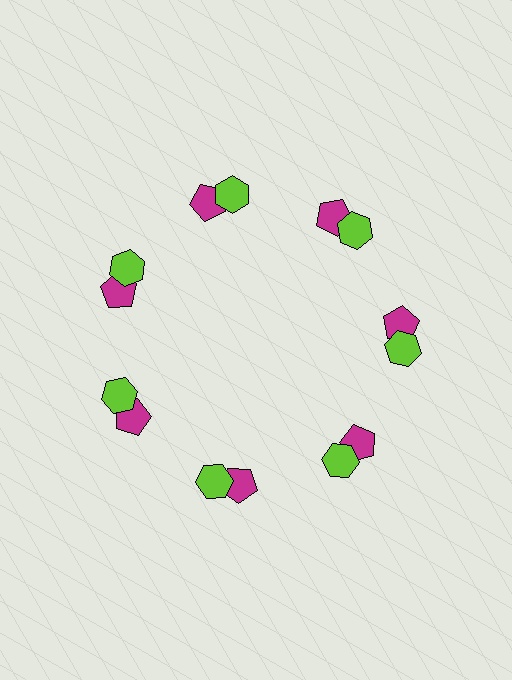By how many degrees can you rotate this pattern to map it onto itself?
The pattern maps onto itself every 51 degrees of rotation.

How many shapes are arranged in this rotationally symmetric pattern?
There are 14 shapes, arranged in 7 groups of 2.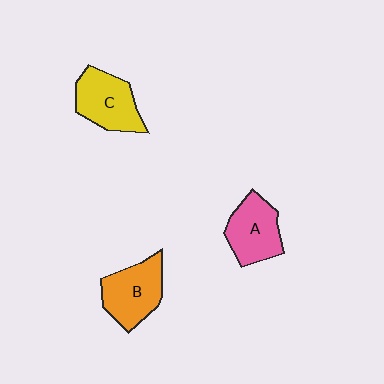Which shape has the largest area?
Shape B (orange).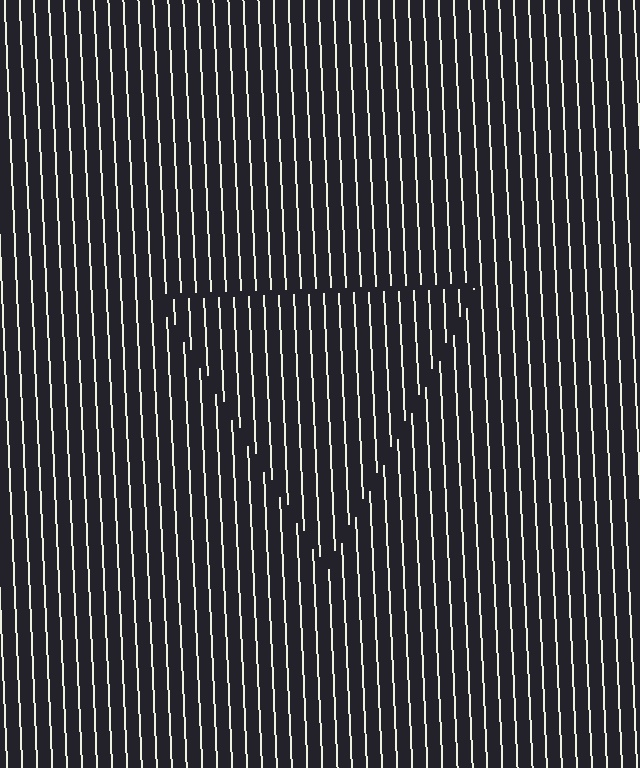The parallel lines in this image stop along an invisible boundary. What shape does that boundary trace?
An illusory triangle. The interior of the shape contains the same grating, shifted by half a period — the contour is defined by the phase discontinuity where line-ends from the inner and outer gratings abut.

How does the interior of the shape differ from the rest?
The interior of the shape contains the same grating, shifted by half a period — the contour is defined by the phase discontinuity where line-ends from the inner and outer gratings abut.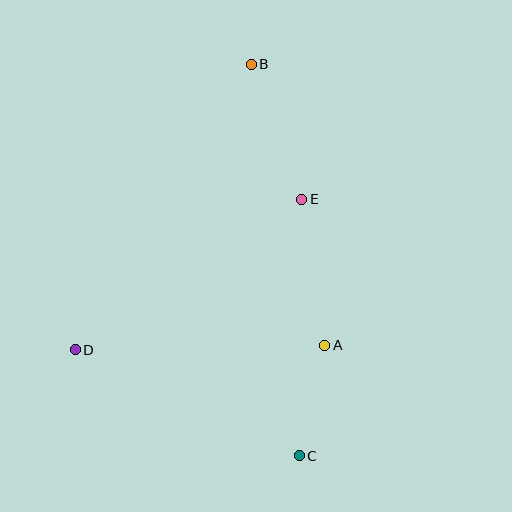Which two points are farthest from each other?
Points B and C are farthest from each other.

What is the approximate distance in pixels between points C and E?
The distance between C and E is approximately 256 pixels.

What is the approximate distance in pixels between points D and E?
The distance between D and E is approximately 272 pixels.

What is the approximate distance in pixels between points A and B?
The distance between A and B is approximately 290 pixels.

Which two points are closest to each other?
Points A and C are closest to each other.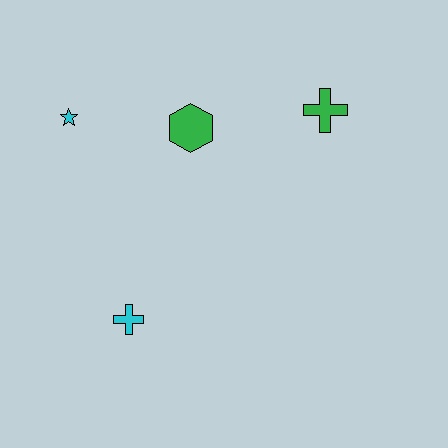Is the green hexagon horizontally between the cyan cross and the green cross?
Yes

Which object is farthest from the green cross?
The cyan cross is farthest from the green cross.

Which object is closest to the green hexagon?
The cyan star is closest to the green hexagon.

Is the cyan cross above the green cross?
No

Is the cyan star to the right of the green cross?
No